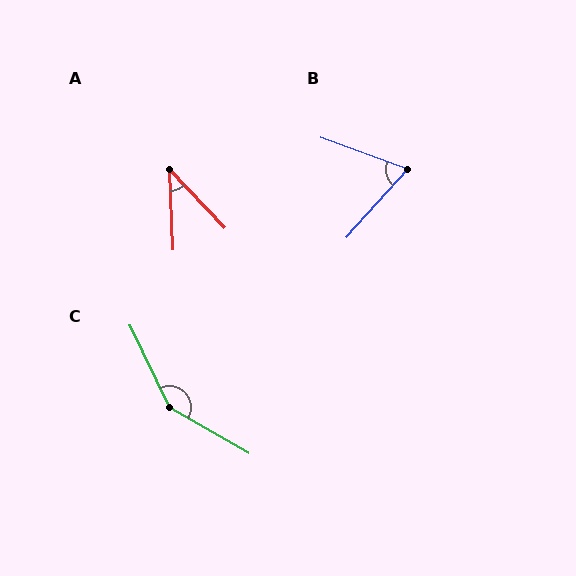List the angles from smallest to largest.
A (41°), B (68°), C (146°).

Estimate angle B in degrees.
Approximately 68 degrees.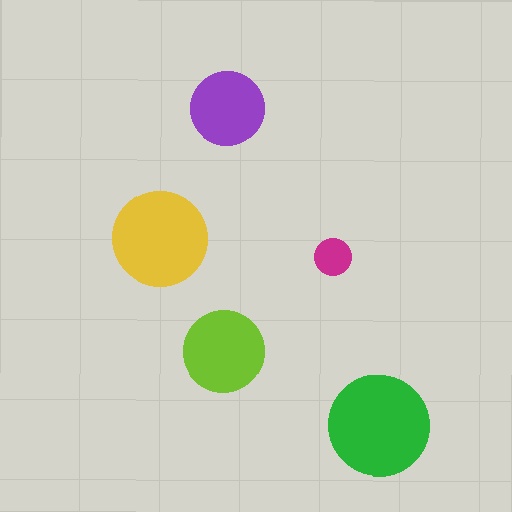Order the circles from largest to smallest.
the green one, the yellow one, the lime one, the purple one, the magenta one.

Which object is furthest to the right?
The green circle is rightmost.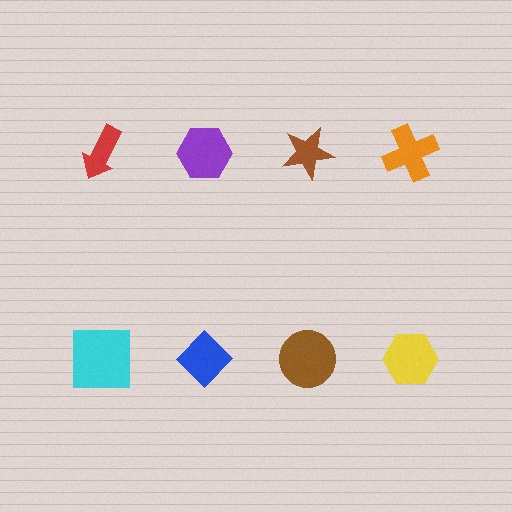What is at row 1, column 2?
A purple hexagon.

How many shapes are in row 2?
4 shapes.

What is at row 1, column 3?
A brown star.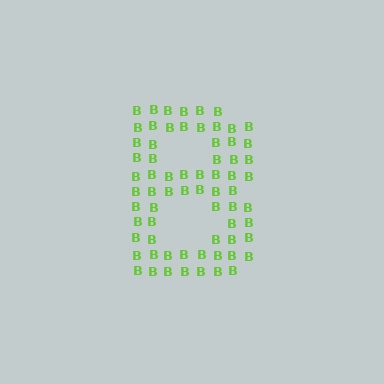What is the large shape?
The large shape is the letter B.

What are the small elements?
The small elements are letter B's.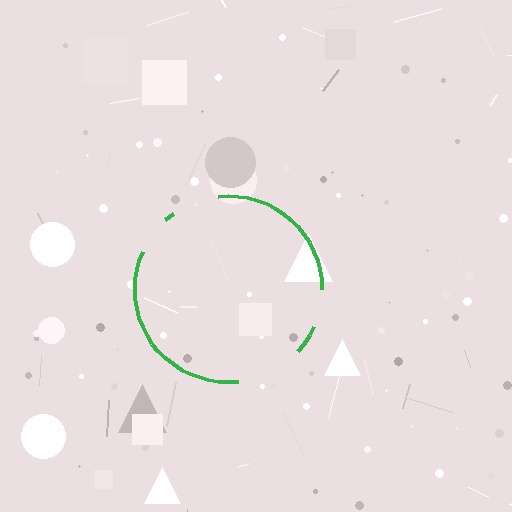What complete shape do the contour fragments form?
The contour fragments form a circle.